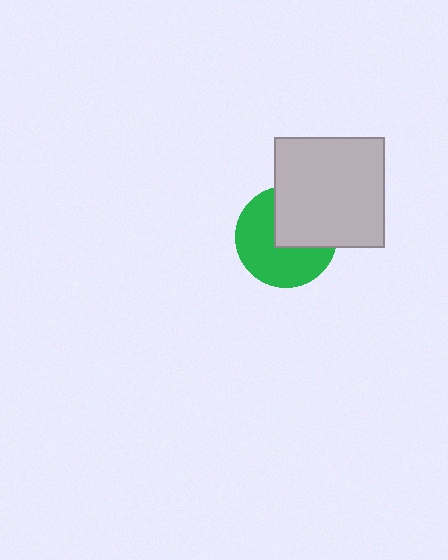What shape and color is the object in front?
The object in front is a light gray square.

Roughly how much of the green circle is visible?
About half of it is visible (roughly 59%).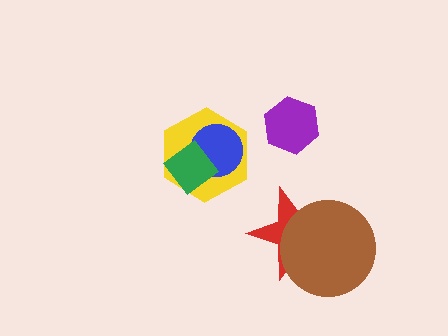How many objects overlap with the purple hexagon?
0 objects overlap with the purple hexagon.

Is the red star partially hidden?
Yes, it is partially covered by another shape.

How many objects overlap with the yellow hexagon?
2 objects overlap with the yellow hexagon.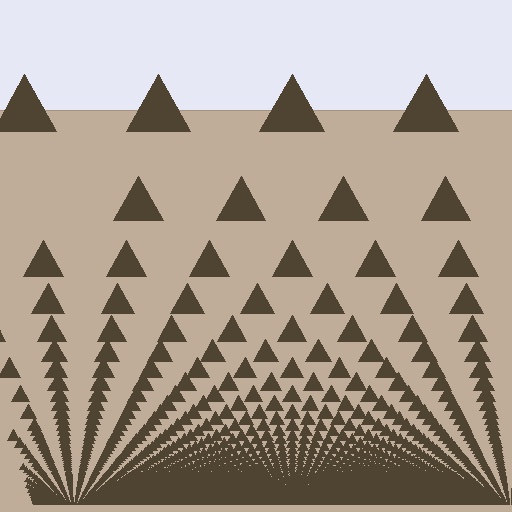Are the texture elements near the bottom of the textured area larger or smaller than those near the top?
Smaller. The gradient is inverted — elements near the bottom are smaller and denser.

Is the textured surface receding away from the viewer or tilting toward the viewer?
The surface appears to tilt toward the viewer. Texture elements get larger and sparser toward the top.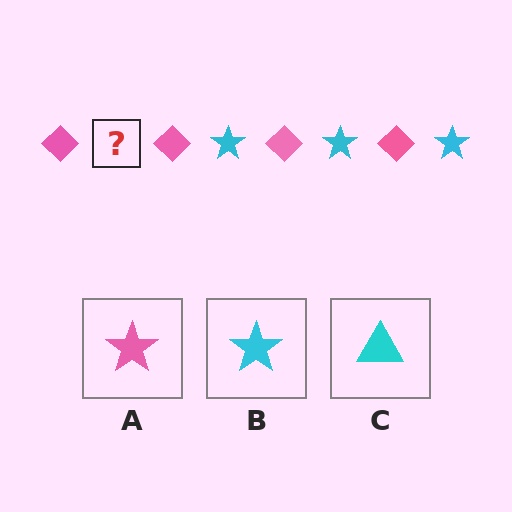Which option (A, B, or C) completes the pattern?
B.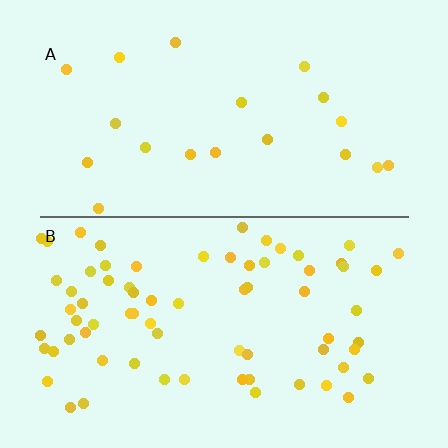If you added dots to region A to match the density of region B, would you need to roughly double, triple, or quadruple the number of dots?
Approximately quadruple.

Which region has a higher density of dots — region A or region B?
B (the bottom).